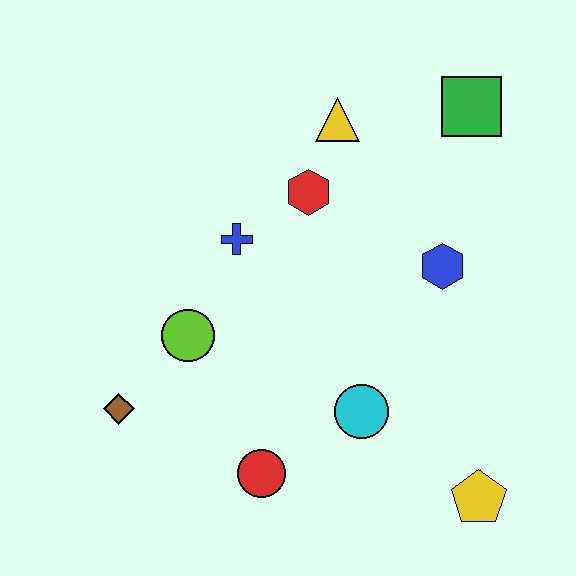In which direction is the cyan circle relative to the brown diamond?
The cyan circle is to the right of the brown diamond.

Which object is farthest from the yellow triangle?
The yellow pentagon is farthest from the yellow triangle.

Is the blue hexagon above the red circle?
Yes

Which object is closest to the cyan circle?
The red circle is closest to the cyan circle.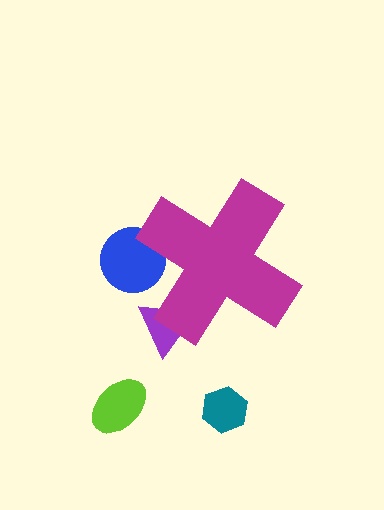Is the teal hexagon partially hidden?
No, the teal hexagon is fully visible.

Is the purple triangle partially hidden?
Yes, the purple triangle is partially hidden behind the magenta cross.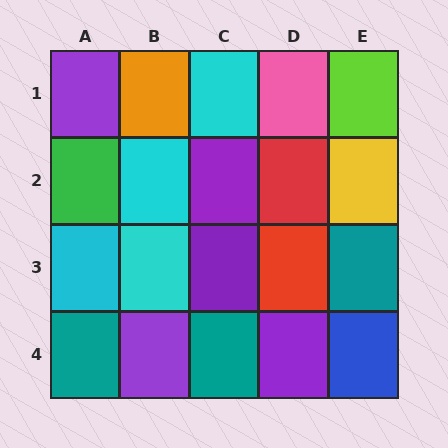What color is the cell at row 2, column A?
Green.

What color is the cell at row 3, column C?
Purple.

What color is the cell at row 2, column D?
Red.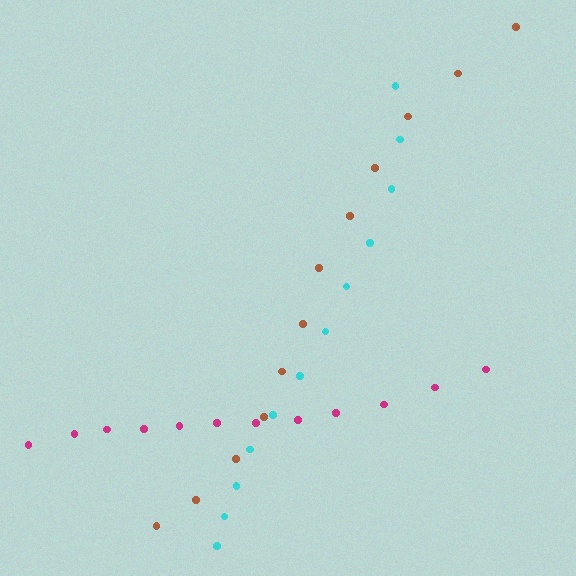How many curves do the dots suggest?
There are 3 distinct paths.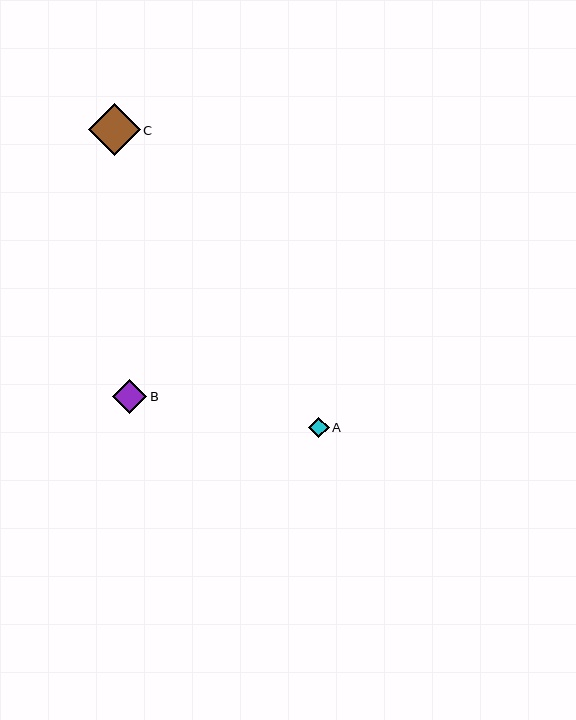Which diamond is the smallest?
Diamond A is the smallest with a size of approximately 20 pixels.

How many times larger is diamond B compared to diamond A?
Diamond B is approximately 1.7 times the size of diamond A.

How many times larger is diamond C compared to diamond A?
Diamond C is approximately 2.6 times the size of diamond A.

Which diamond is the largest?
Diamond C is the largest with a size of approximately 52 pixels.